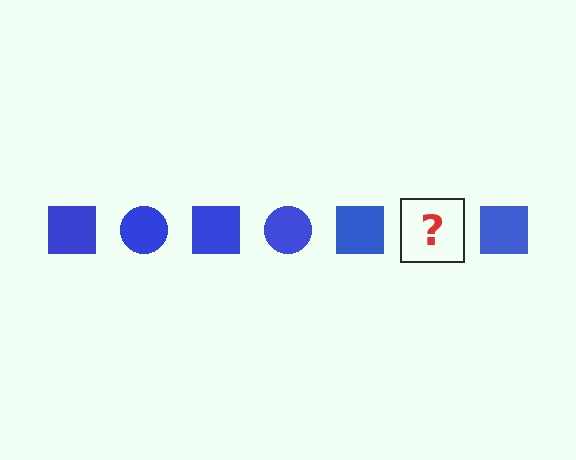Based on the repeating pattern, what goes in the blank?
The blank should be a blue circle.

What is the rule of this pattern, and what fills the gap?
The rule is that the pattern cycles through square, circle shapes in blue. The gap should be filled with a blue circle.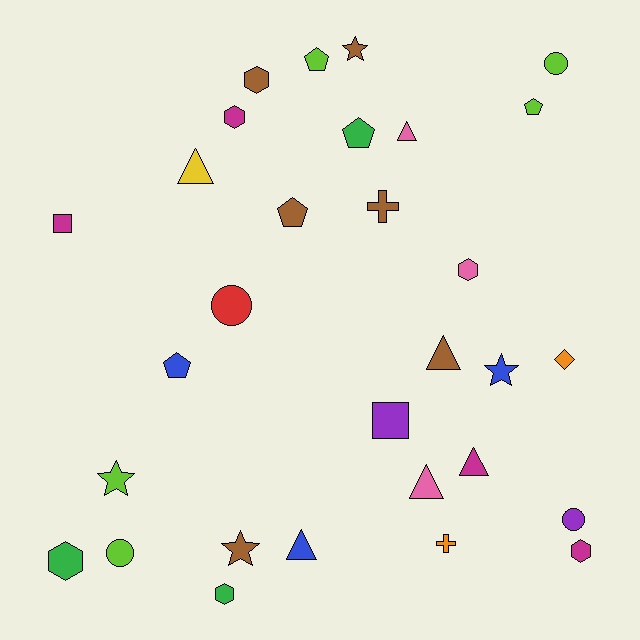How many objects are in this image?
There are 30 objects.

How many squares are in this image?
There are 2 squares.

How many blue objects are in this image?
There are 3 blue objects.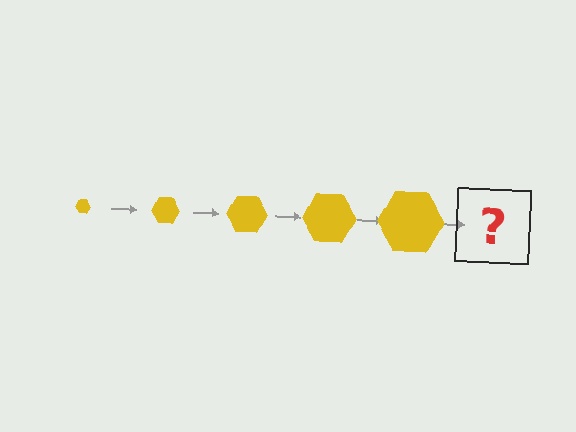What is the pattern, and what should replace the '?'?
The pattern is that the hexagon gets progressively larger each step. The '?' should be a yellow hexagon, larger than the previous one.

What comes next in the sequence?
The next element should be a yellow hexagon, larger than the previous one.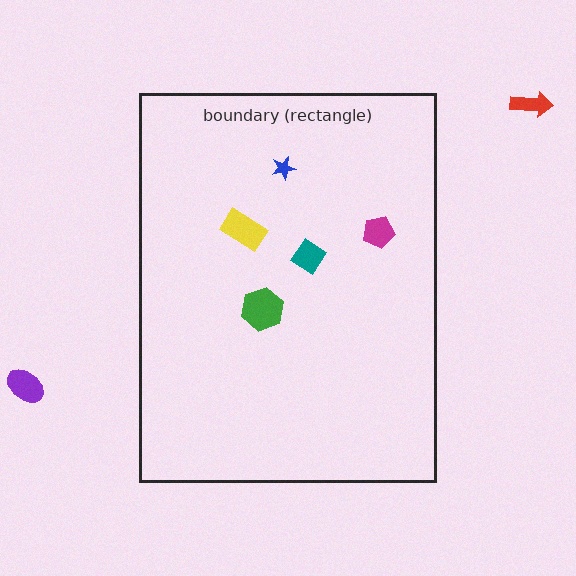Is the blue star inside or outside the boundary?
Inside.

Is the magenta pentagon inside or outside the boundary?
Inside.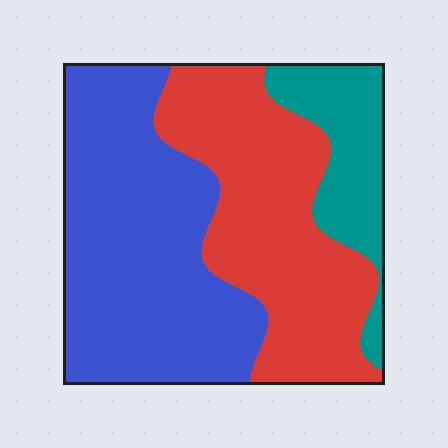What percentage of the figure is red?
Red takes up about three eighths (3/8) of the figure.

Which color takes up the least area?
Teal, at roughly 15%.